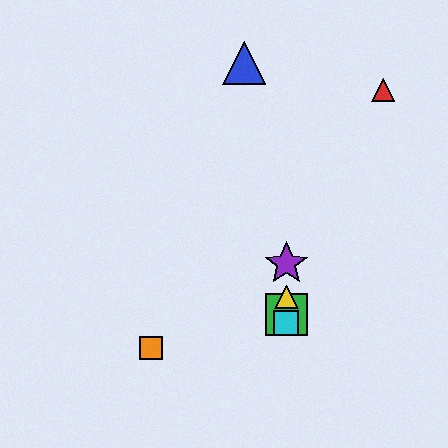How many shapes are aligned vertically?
4 shapes (the green square, the yellow triangle, the purple star, the cyan square) are aligned vertically.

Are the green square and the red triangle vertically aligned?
No, the green square is at x≈286 and the red triangle is at x≈383.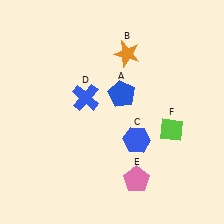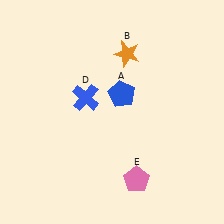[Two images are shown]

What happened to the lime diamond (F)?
The lime diamond (F) was removed in Image 2. It was in the bottom-right area of Image 1.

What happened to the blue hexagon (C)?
The blue hexagon (C) was removed in Image 2. It was in the bottom-right area of Image 1.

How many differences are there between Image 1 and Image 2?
There are 2 differences between the two images.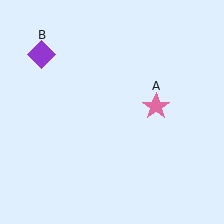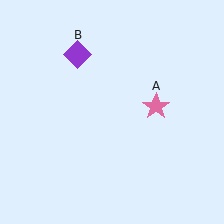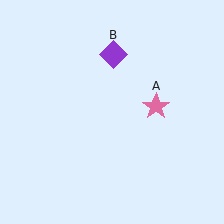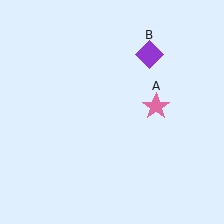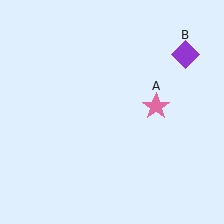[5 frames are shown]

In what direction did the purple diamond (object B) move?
The purple diamond (object B) moved right.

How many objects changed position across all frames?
1 object changed position: purple diamond (object B).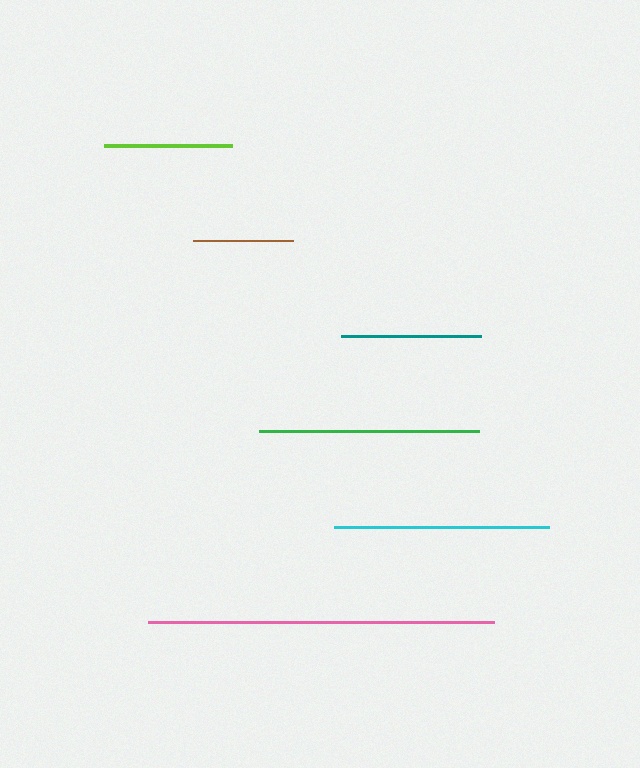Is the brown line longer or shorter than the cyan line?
The cyan line is longer than the brown line.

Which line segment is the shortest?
The brown line is the shortest at approximately 100 pixels.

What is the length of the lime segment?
The lime segment is approximately 129 pixels long.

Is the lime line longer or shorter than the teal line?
The teal line is longer than the lime line.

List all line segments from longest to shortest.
From longest to shortest: pink, green, cyan, teal, lime, brown.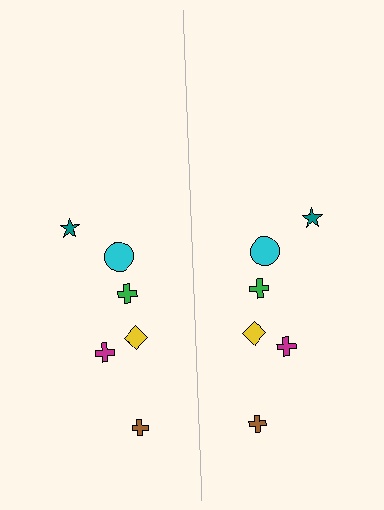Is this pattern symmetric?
Yes, this pattern has bilateral (reflection) symmetry.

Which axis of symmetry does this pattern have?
The pattern has a vertical axis of symmetry running through the center of the image.